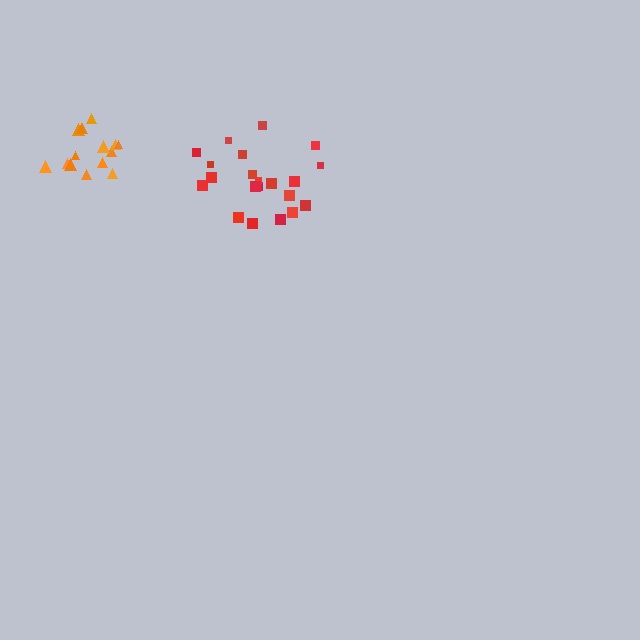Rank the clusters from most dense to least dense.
orange, red.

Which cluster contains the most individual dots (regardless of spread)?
Red (22).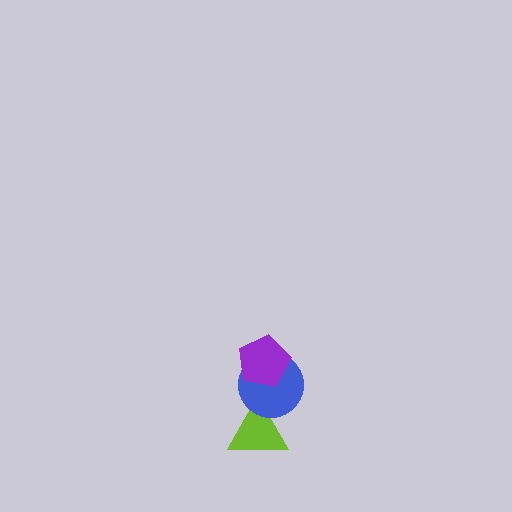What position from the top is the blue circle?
The blue circle is 2nd from the top.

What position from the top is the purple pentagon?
The purple pentagon is 1st from the top.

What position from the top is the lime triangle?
The lime triangle is 3rd from the top.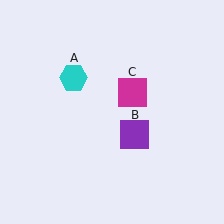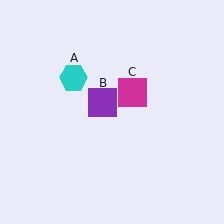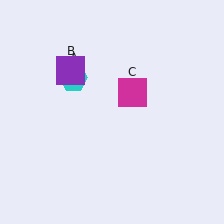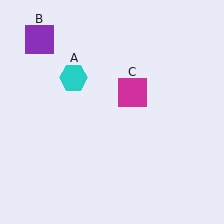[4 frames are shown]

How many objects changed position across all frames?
1 object changed position: purple square (object B).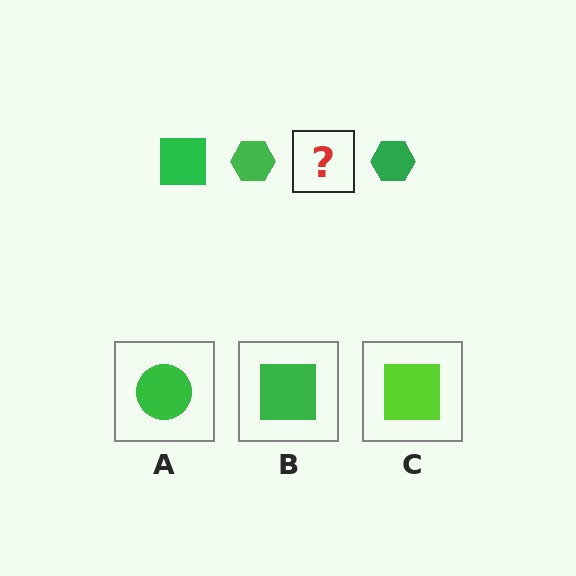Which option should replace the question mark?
Option B.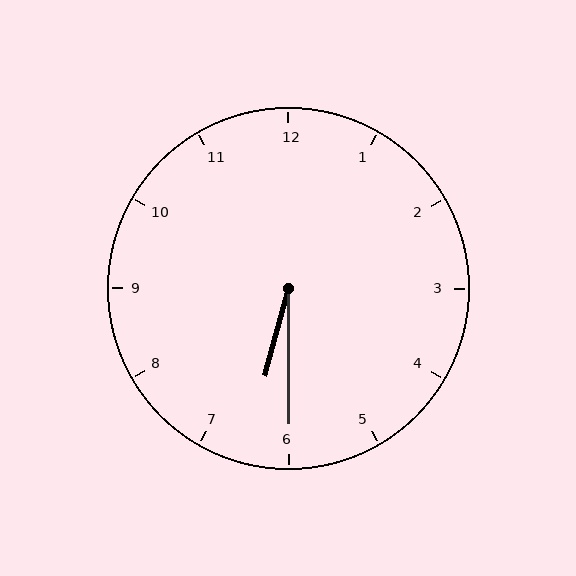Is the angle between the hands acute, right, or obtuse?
It is acute.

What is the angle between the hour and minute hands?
Approximately 15 degrees.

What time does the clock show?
6:30.